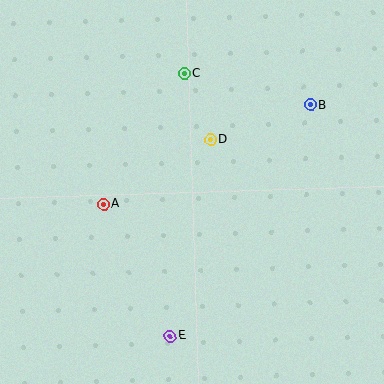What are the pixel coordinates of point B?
Point B is at (311, 105).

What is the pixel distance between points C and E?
The distance between C and E is 263 pixels.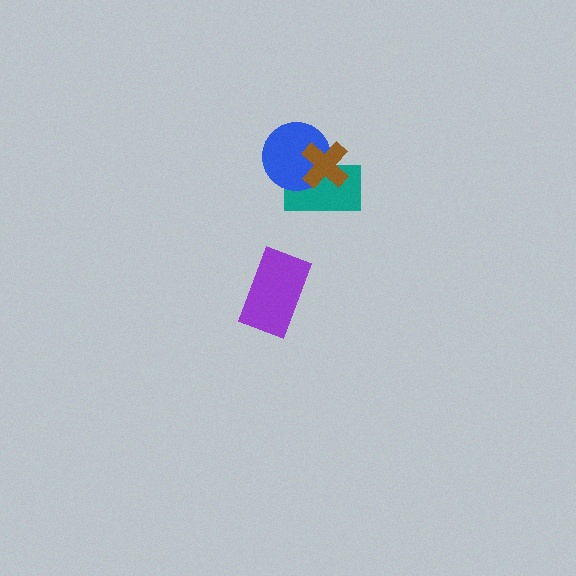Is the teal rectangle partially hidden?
Yes, it is partially covered by another shape.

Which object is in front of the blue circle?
The brown cross is in front of the blue circle.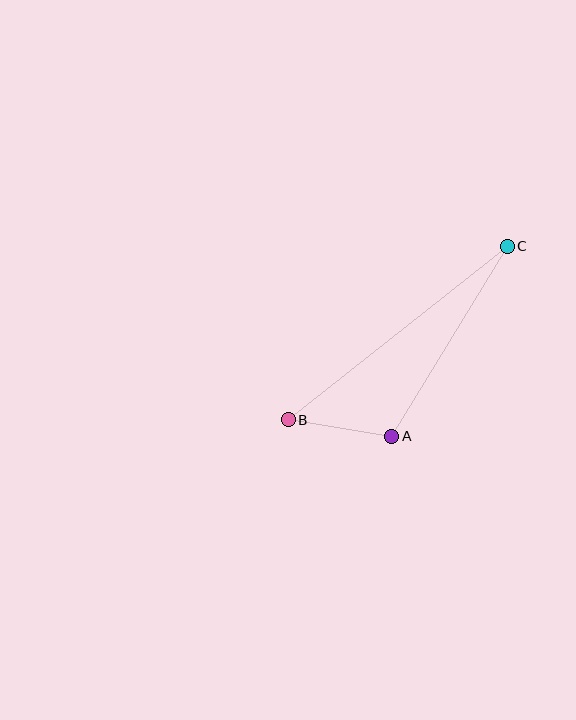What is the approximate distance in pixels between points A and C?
The distance between A and C is approximately 222 pixels.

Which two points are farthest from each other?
Points B and C are farthest from each other.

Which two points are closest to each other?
Points A and B are closest to each other.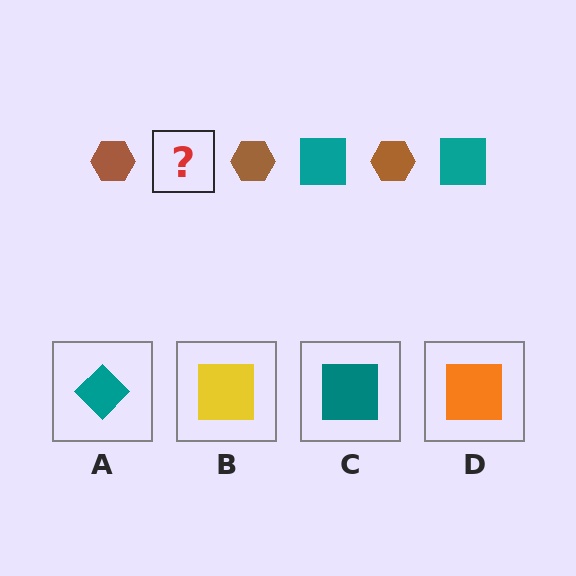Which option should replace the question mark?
Option C.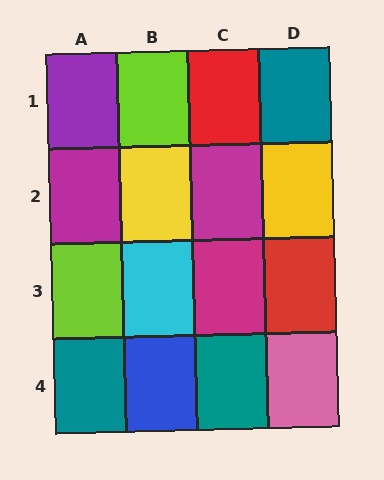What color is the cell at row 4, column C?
Teal.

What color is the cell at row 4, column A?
Teal.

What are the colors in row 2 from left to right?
Magenta, yellow, magenta, yellow.